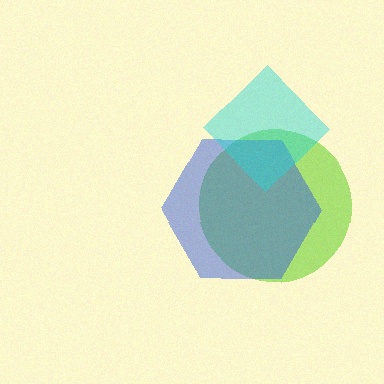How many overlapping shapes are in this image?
There are 3 overlapping shapes in the image.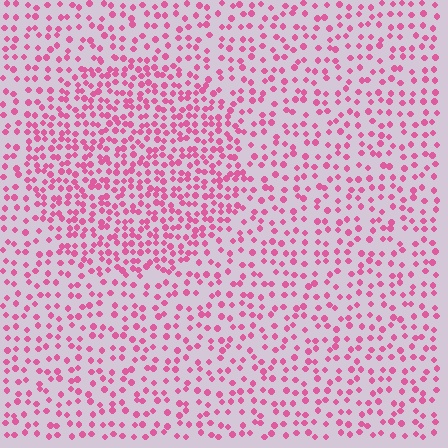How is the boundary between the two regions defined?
The boundary is defined by a change in element density (approximately 1.8x ratio). All elements are the same color, size, and shape.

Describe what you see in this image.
The image contains small pink elements arranged at two different densities. A circle-shaped region is visible where the elements are more densely packed than the surrounding area.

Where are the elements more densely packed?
The elements are more densely packed inside the circle boundary.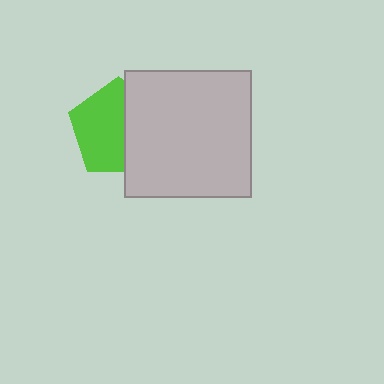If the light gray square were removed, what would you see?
You would see the complete lime pentagon.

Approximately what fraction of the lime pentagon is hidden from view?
Roughly 43% of the lime pentagon is hidden behind the light gray square.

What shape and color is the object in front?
The object in front is a light gray square.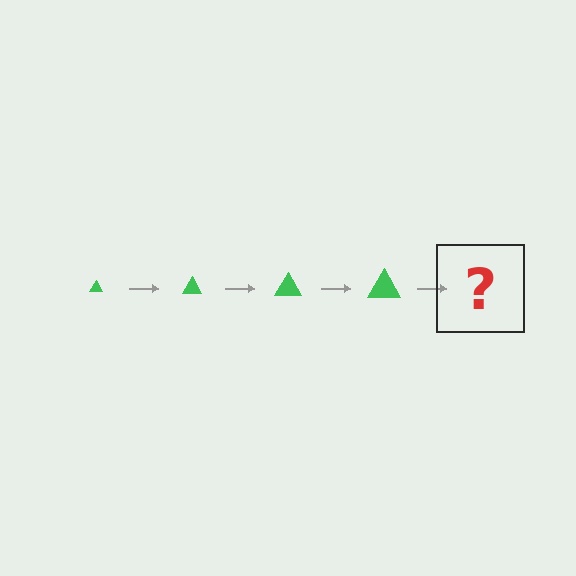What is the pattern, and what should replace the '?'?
The pattern is that the triangle gets progressively larger each step. The '?' should be a green triangle, larger than the previous one.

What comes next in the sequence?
The next element should be a green triangle, larger than the previous one.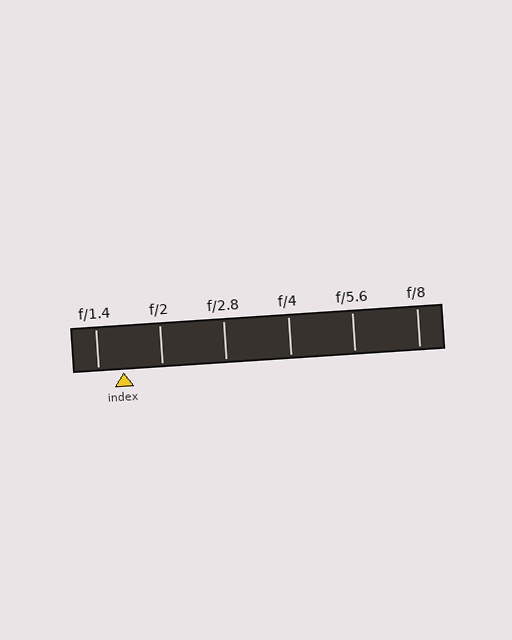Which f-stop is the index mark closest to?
The index mark is closest to f/1.4.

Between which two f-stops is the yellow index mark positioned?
The index mark is between f/1.4 and f/2.